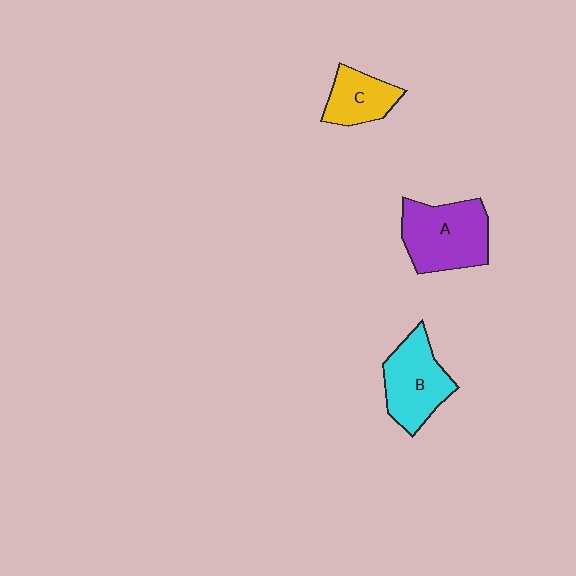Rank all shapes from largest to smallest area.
From largest to smallest: A (purple), B (cyan), C (yellow).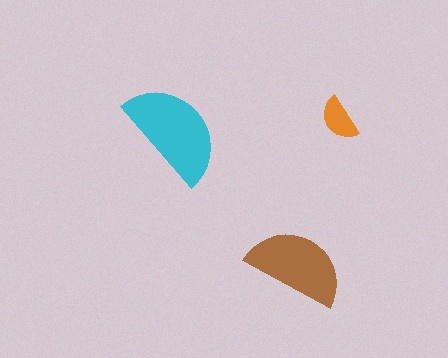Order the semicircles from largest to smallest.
the cyan one, the brown one, the orange one.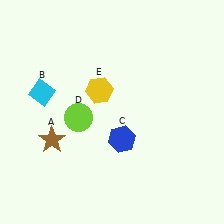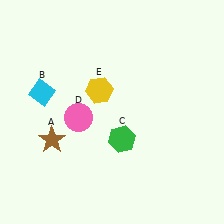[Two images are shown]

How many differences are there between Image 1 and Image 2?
There are 2 differences between the two images.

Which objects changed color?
C changed from blue to green. D changed from lime to pink.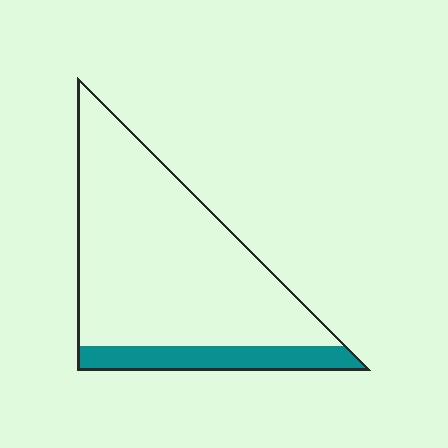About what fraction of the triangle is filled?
About one sixth (1/6).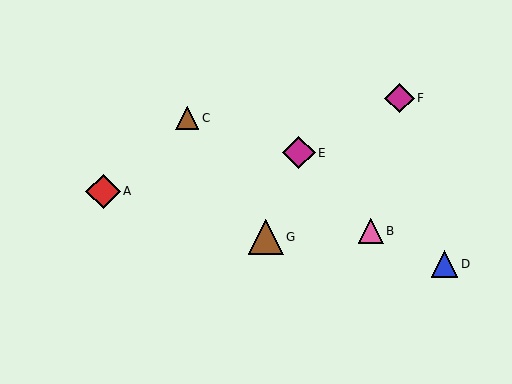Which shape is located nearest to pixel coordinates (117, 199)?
The red diamond (labeled A) at (103, 191) is nearest to that location.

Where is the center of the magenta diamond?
The center of the magenta diamond is at (399, 98).